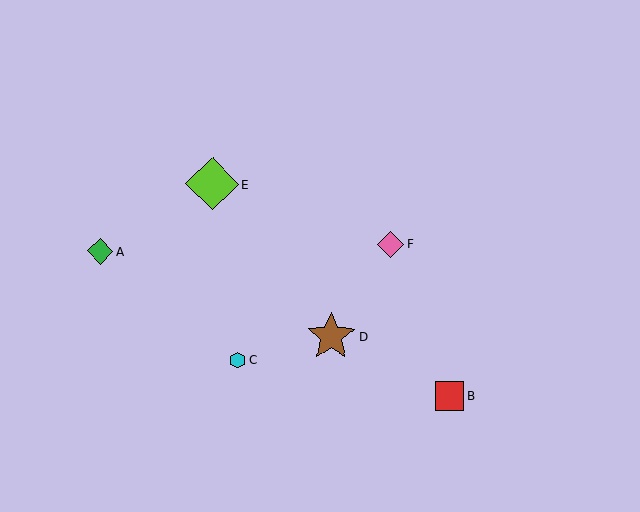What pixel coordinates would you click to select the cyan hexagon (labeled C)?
Click at (238, 360) to select the cyan hexagon C.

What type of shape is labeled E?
Shape E is a lime diamond.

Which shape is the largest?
The lime diamond (labeled E) is the largest.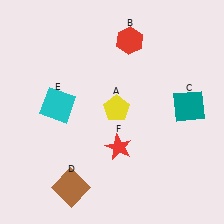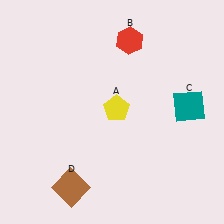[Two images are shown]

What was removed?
The red star (F), the cyan square (E) were removed in Image 2.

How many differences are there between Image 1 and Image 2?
There are 2 differences between the two images.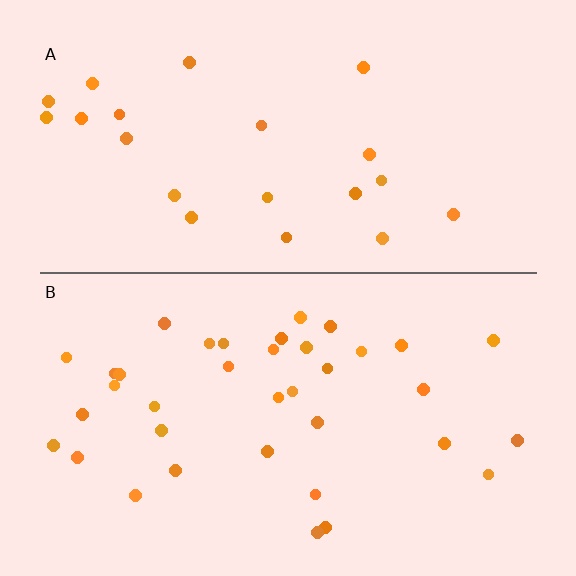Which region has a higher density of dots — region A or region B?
B (the bottom).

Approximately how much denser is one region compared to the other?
Approximately 1.7× — region B over region A.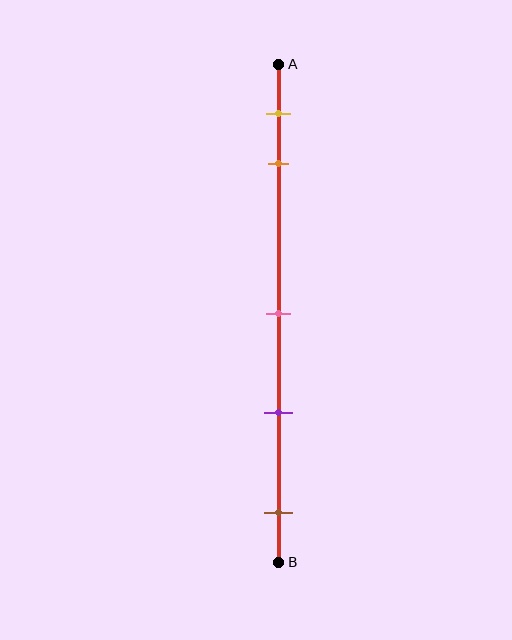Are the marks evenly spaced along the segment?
No, the marks are not evenly spaced.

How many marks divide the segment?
There are 5 marks dividing the segment.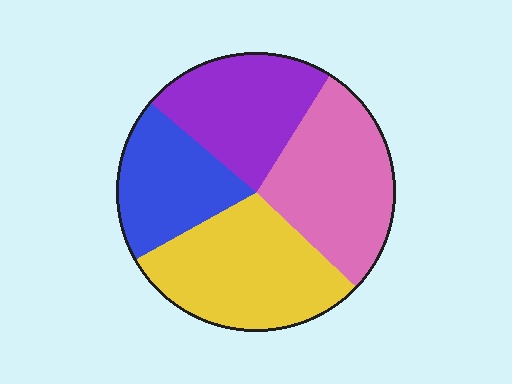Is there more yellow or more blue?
Yellow.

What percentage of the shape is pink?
Pink takes up about one quarter (1/4) of the shape.